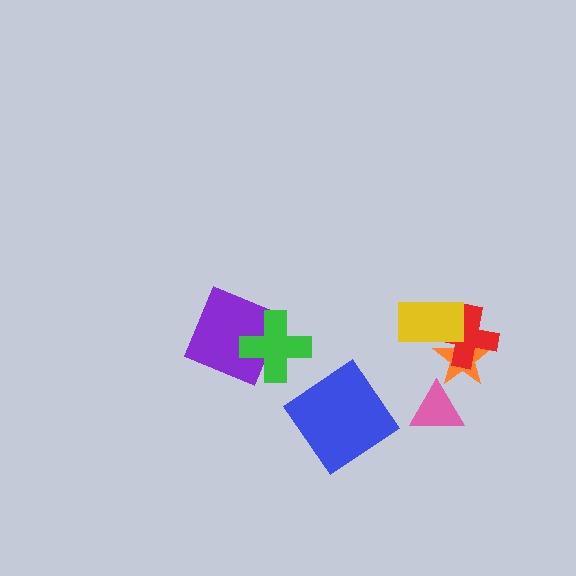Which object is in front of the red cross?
The yellow rectangle is in front of the red cross.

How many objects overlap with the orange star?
2 objects overlap with the orange star.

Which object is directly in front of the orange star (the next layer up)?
The red cross is directly in front of the orange star.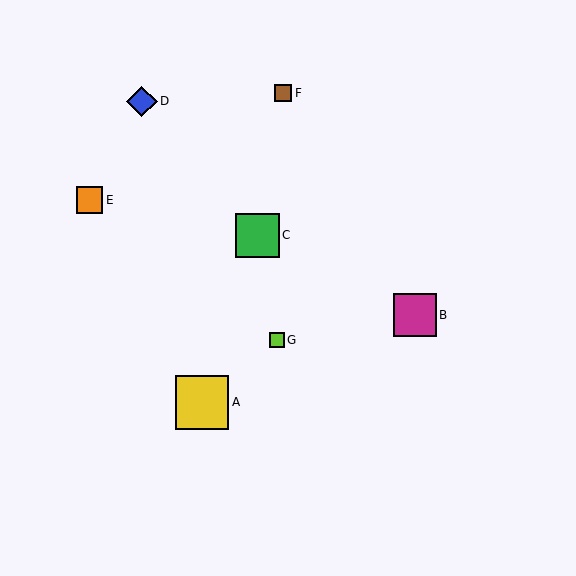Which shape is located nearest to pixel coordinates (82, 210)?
The orange square (labeled E) at (90, 200) is nearest to that location.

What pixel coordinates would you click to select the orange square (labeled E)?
Click at (90, 200) to select the orange square E.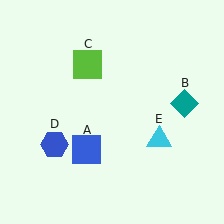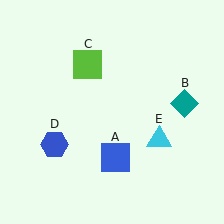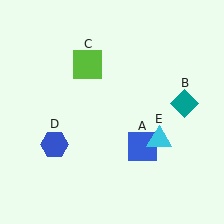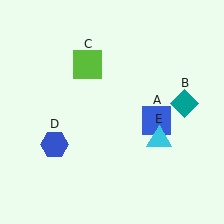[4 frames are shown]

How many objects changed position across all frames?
1 object changed position: blue square (object A).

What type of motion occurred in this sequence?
The blue square (object A) rotated counterclockwise around the center of the scene.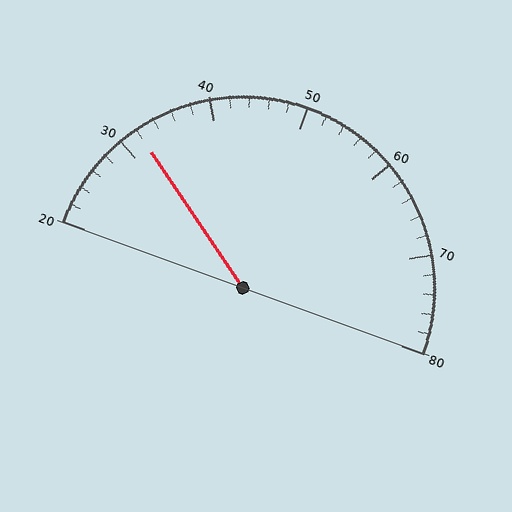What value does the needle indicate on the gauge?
The needle indicates approximately 32.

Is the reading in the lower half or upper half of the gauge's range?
The reading is in the lower half of the range (20 to 80).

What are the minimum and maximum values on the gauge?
The gauge ranges from 20 to 80.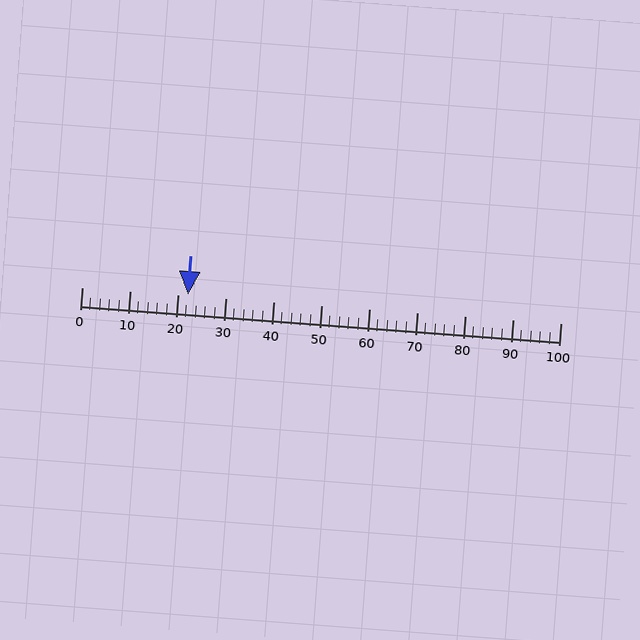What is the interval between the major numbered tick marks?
The major tick marks are spaced 10 units apart.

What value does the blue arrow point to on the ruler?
The blue arrow points to approximately 22.